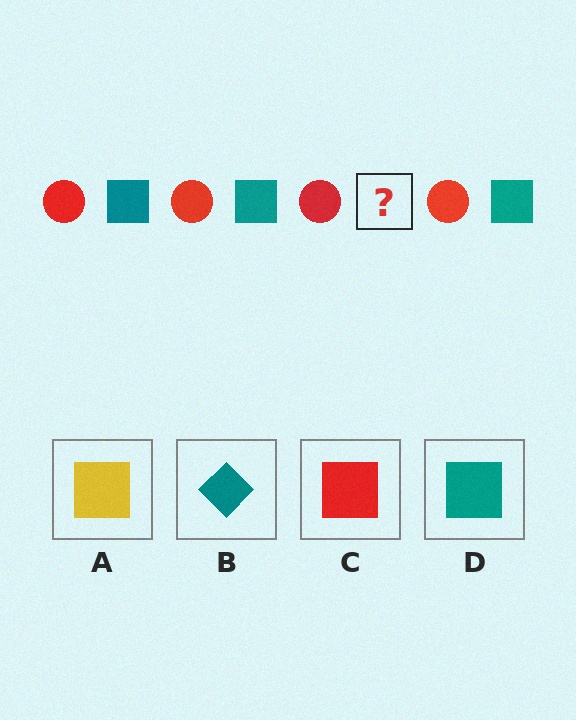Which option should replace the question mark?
Option D.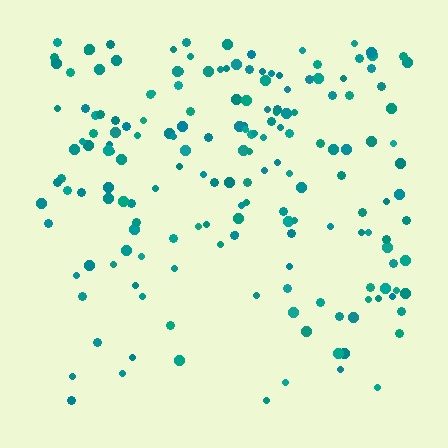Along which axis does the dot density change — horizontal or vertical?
Vertical.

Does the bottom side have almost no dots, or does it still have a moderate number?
Still a moderate number, just noticeably fewer than the top.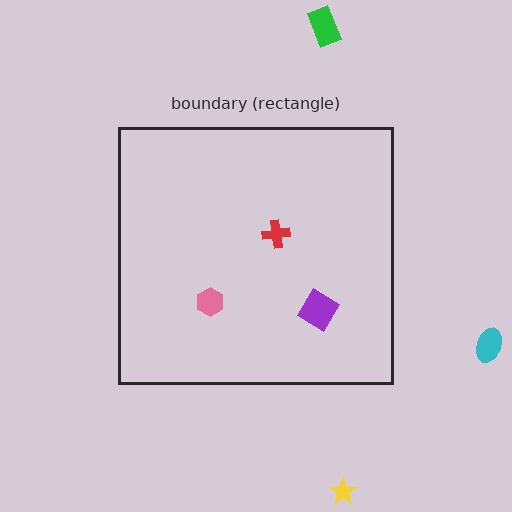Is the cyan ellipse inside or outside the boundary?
Outside.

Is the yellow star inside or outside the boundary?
Outside.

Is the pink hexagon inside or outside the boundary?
Inside.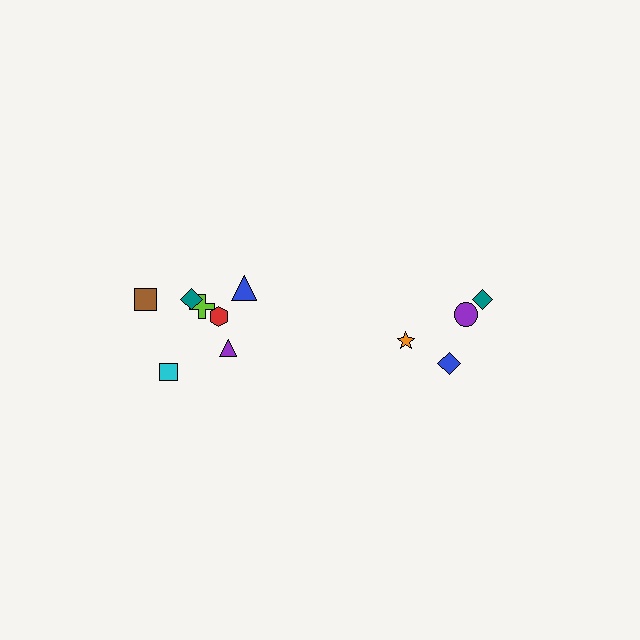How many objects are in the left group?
There are 7 objects.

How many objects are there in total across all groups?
There are 11 objects.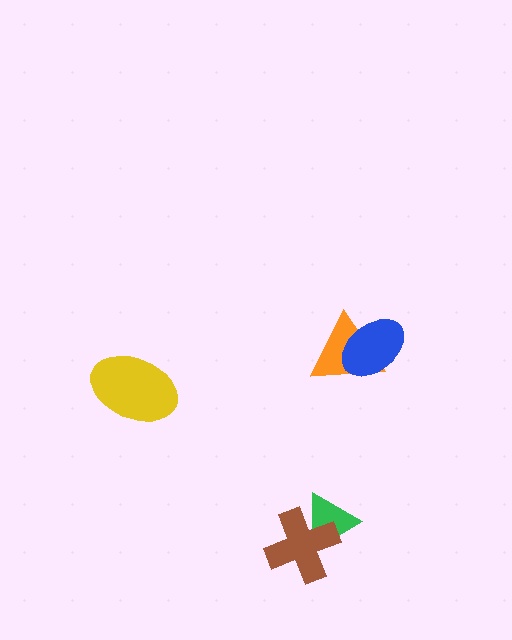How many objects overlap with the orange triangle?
1 object overlaps with the orange triangle.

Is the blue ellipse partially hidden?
No, no other shape covers it.